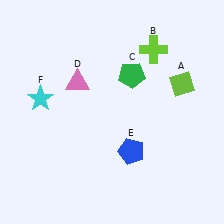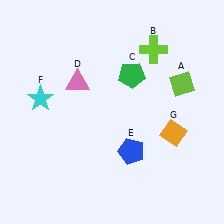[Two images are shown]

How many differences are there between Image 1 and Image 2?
There is 1 difference between the two images.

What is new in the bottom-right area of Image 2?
An orange diamond (G) was added in the bottom-right area of Image 2.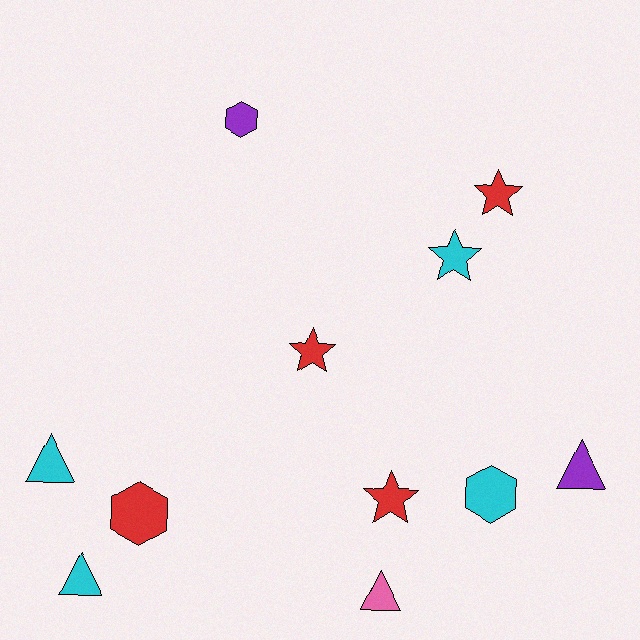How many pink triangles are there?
There is 1 pink triangle.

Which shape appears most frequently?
Triangle, with 4 objects.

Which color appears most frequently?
Red, with 4 objects.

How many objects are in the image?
There are 11 objects.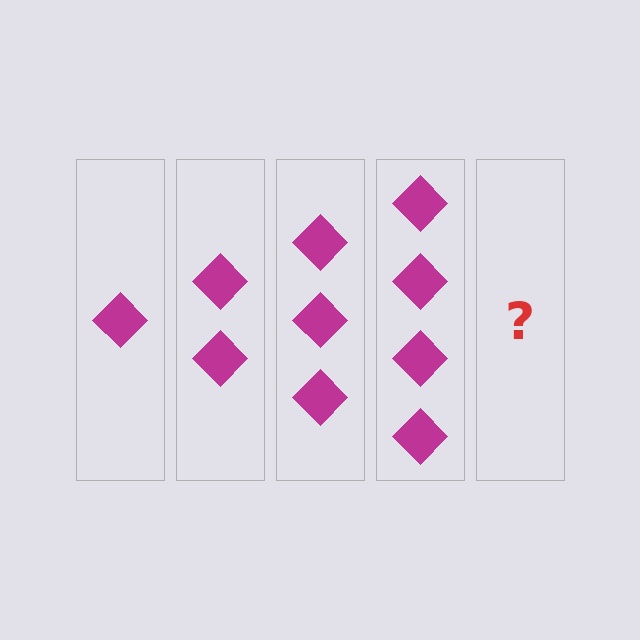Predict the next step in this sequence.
The next step is 5 diamonds.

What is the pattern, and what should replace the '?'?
The pattern is that each step adds one more diamond. The '?' should be 5 diamonds.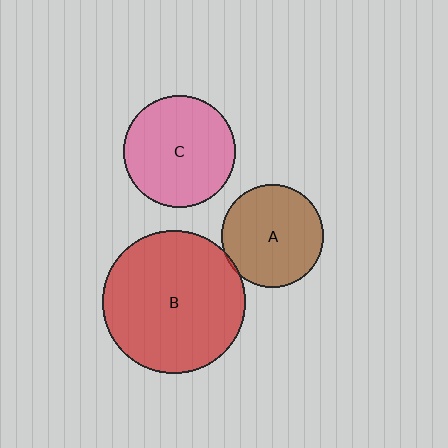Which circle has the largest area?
Circle B (red).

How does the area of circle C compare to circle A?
Approximately 1.2 times.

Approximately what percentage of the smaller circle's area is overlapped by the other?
Approximately 5%.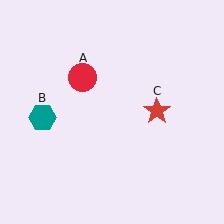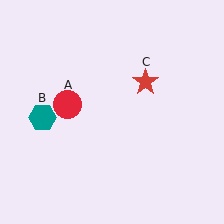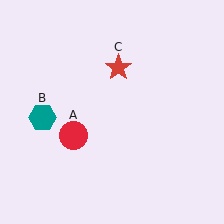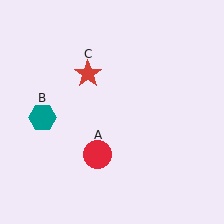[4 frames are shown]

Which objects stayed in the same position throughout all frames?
Teal hexagon (object B) remained stationary.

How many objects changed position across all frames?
2 objects changed position: red circle (object A), red star (object C).